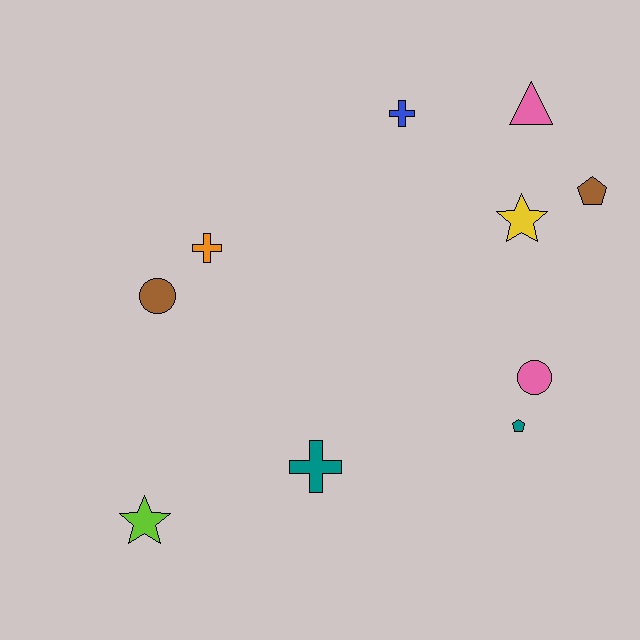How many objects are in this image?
There are 10 objects.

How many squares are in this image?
There are no squares.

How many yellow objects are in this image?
There is 1 yellow object.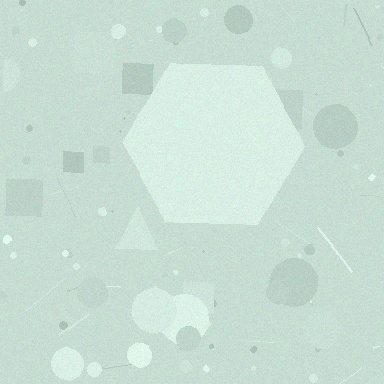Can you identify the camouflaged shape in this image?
The camouflaged shape is a hexagon.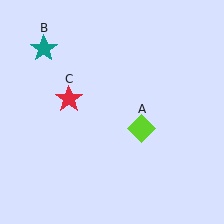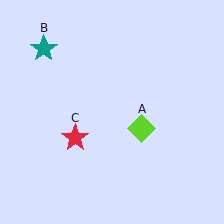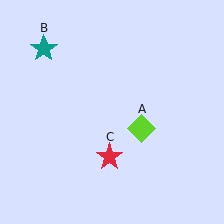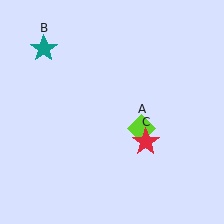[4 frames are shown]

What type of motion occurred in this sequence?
The red star (object C) rotated counterclockwise around the center of the scene.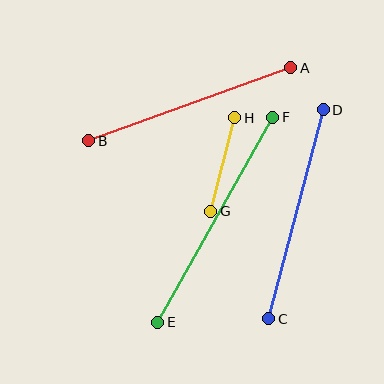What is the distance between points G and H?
The distance is approximately 97 pixels.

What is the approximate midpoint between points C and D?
The midpoint is at approximately (296, 214) pixels.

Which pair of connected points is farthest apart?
Points E and F are farthest apart.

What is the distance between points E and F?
The distance is approximately 235 pixels.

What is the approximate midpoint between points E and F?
The midpoint is at approximately (215, 220) pixels.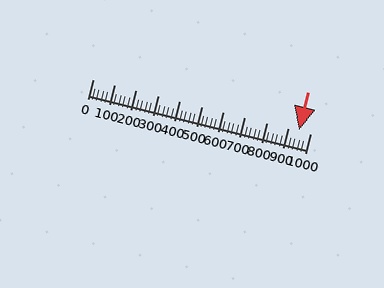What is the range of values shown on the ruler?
The ruler shows values from 0 to 1000.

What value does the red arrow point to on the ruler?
The red arrow points to approximately 950.